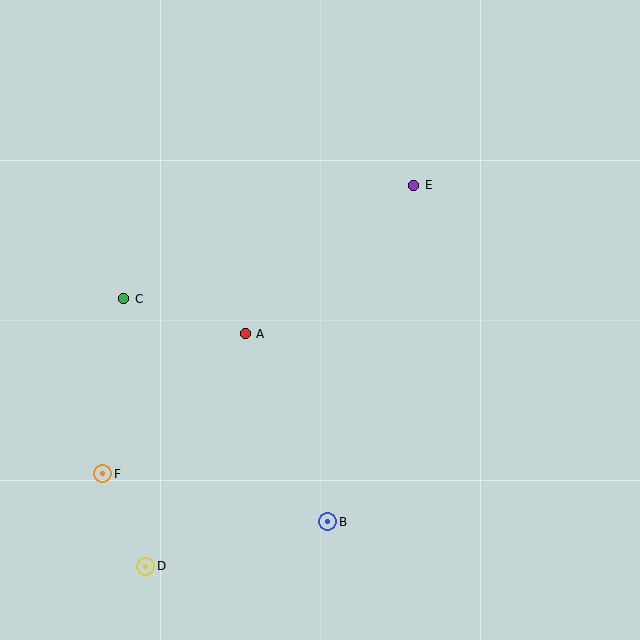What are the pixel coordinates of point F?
Point F is at (103, 474).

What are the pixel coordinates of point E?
Point E is at (414, 185).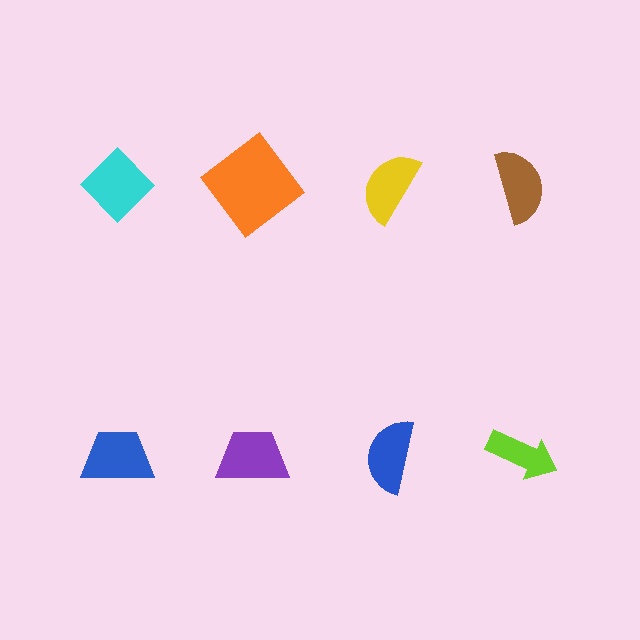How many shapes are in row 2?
4 shapes.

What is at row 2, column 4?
A lime arrow.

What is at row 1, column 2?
An orange diamond.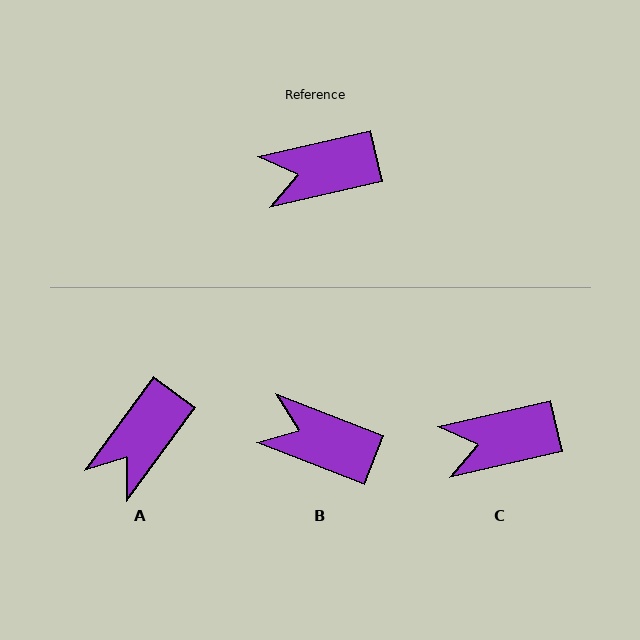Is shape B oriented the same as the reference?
No, it is off by about 34 degrees.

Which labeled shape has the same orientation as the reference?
C.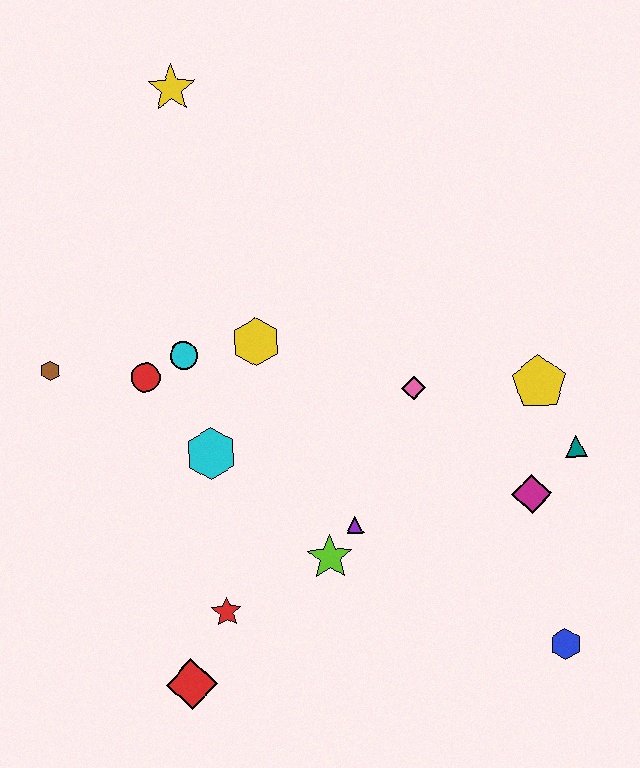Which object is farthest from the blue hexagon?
The yellow star is farthest from the blue hexagon.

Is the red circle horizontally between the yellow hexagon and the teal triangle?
No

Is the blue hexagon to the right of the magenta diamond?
Yes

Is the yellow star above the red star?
Yes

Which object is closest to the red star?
The red diamond is closest to the red star.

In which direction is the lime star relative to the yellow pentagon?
The lime star is to the left of the yellow pentagon.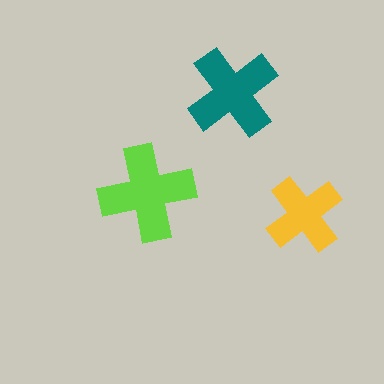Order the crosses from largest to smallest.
the lime one, the teal one, the yellow one.